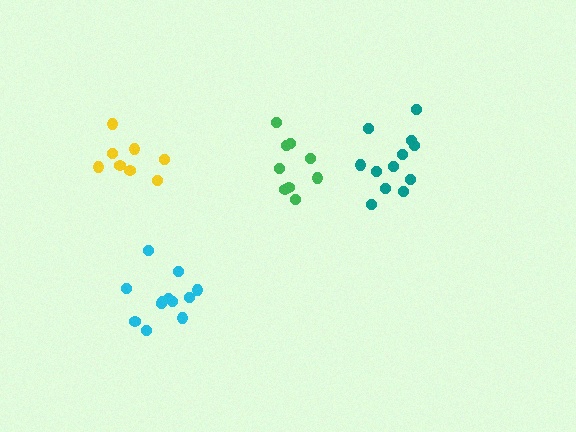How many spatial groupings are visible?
There are 4 spatial groupings.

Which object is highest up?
The yellow cluster is topmost.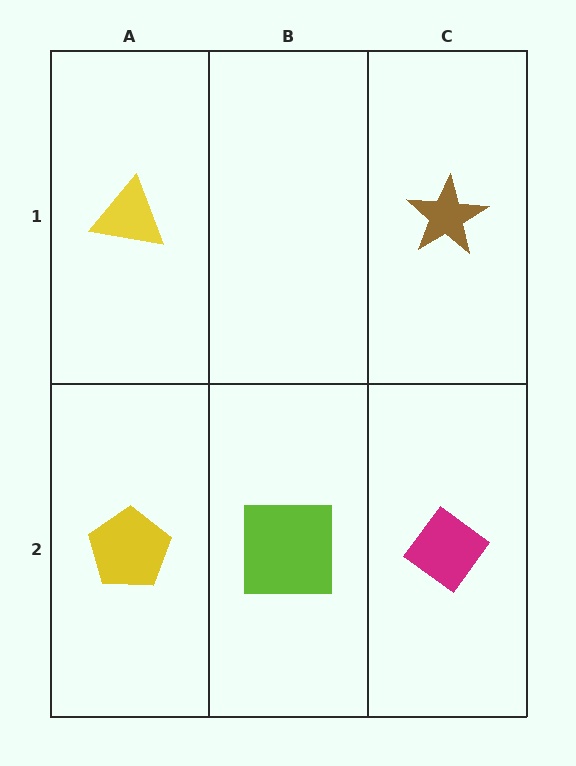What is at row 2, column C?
A magenta diamond.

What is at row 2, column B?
A lime square.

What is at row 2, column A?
A yellow pentagon.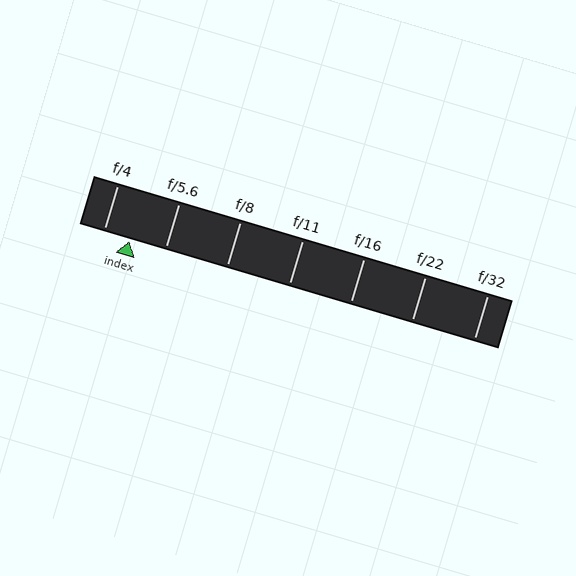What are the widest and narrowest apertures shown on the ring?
The widest aperture shown is f/4 and the narrowest is f/32.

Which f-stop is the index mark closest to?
The index mark is closest to f/4.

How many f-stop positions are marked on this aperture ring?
There are 7 f-stop positions marked.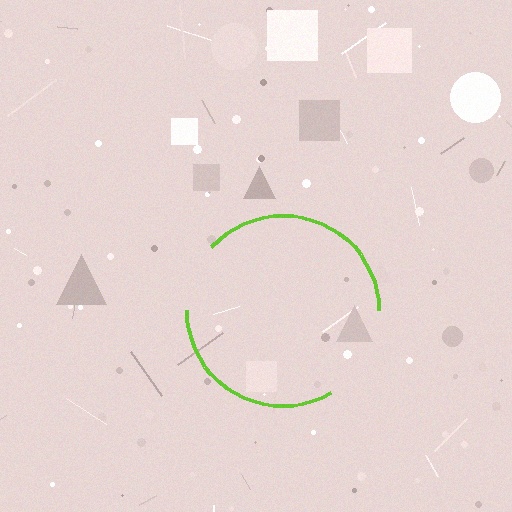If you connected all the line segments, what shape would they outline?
They would outline a circle.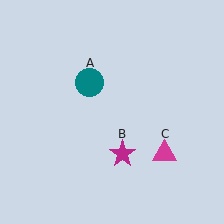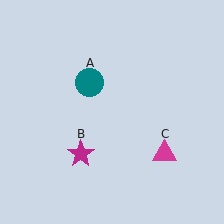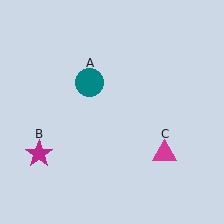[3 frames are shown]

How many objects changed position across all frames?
1 object changed position: magenta star (object B).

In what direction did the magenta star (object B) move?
The magenta star (object B) moved left.